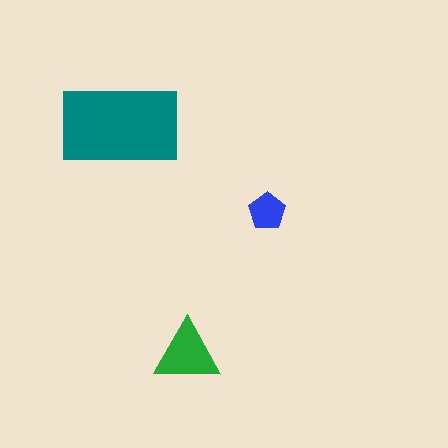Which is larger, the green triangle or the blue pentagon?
The green triangle.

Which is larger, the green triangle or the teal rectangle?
The teal rectangle.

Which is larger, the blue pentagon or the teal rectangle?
The teal rectangle.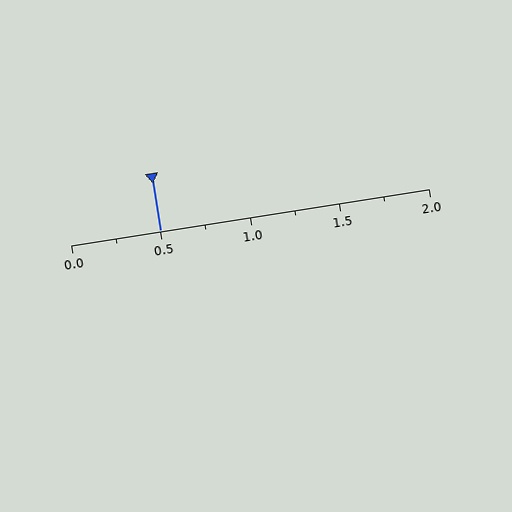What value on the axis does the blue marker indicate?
The marker indicates approximately 0.5.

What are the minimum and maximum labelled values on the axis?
The axis runs from 0.0 to 2.0.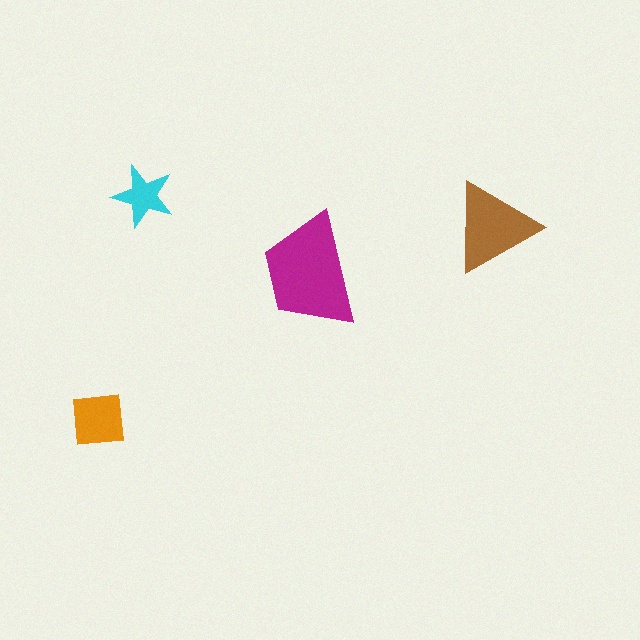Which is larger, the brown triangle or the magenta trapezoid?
The magenta trapezoid.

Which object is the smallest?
The cyan star.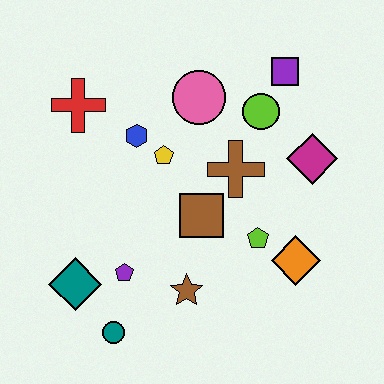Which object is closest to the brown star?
The purple pentagon is closest to the brown star.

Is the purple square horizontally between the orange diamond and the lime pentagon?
Yes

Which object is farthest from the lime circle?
The teal circle is farthest from the lime circle.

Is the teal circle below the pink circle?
Yes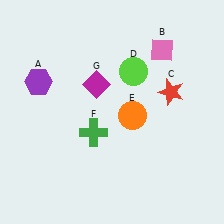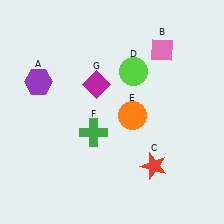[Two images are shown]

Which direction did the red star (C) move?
The red star (C) moved down.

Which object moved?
The red star (C) moved down.